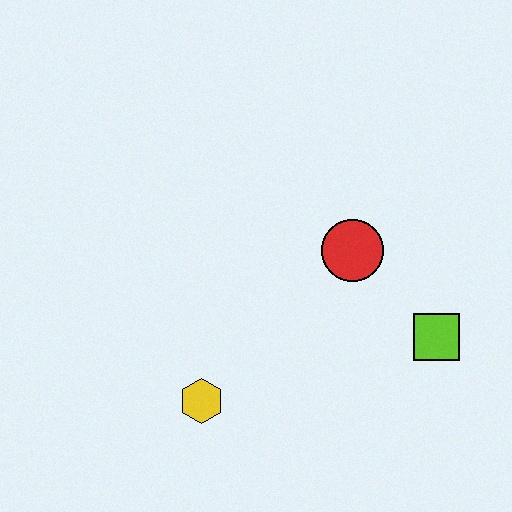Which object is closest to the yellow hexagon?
The red circle is closest to the yellow hexagon.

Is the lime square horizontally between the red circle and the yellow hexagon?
No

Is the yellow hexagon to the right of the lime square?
No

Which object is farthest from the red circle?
The yellow hexagon is farthest from the red circle.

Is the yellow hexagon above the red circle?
No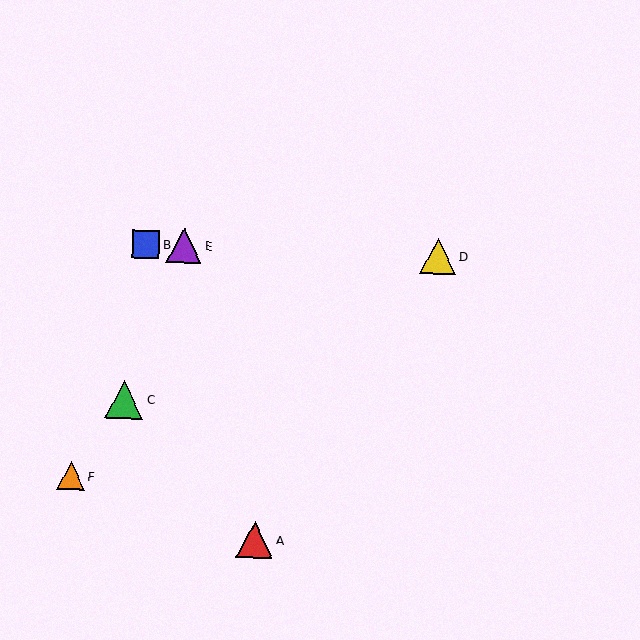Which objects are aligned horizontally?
Objects B, D, E are aligned horizontally.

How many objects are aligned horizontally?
3 objects (B, D, E) are aligned horizontally.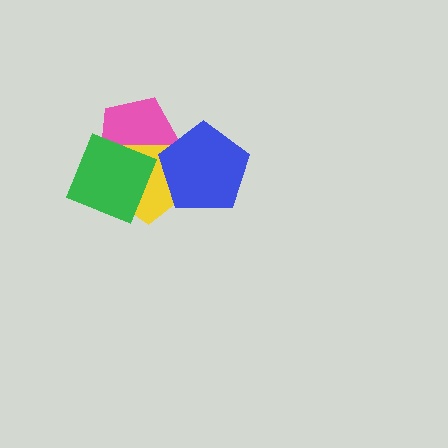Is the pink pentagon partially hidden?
Yes, it is partially covered by another shape.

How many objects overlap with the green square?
2 objects overlap with the green square.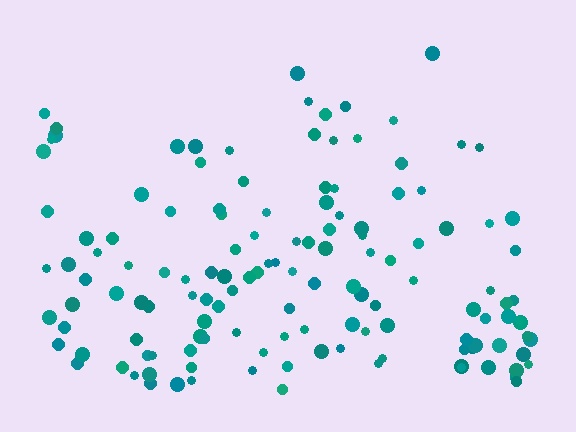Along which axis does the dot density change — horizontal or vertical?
Vertical.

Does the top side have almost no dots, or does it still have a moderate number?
Still a moderate number, just noticeably fewer than the bottom.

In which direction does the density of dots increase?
From top to bottom, with the bottom side densest.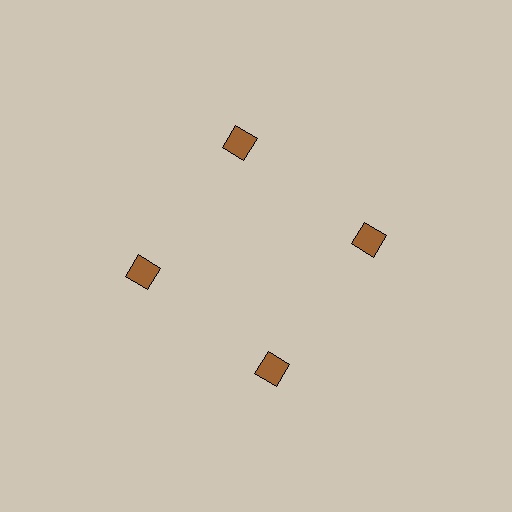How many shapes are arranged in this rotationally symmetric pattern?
There are 4 shapes, arranged in 4 groups of 1.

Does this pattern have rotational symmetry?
Yes, this pattern has 4-fold rotational symmetry. It looks the same after rotating 90 degrees around the center.